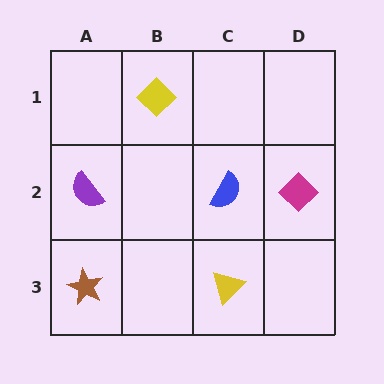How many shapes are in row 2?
3 shapes.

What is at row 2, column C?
A blue semicircle.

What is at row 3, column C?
A yellow triangle.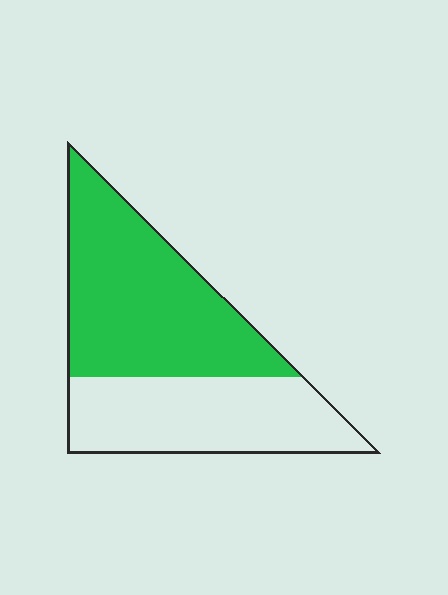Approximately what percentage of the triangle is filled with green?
Approximately 55%.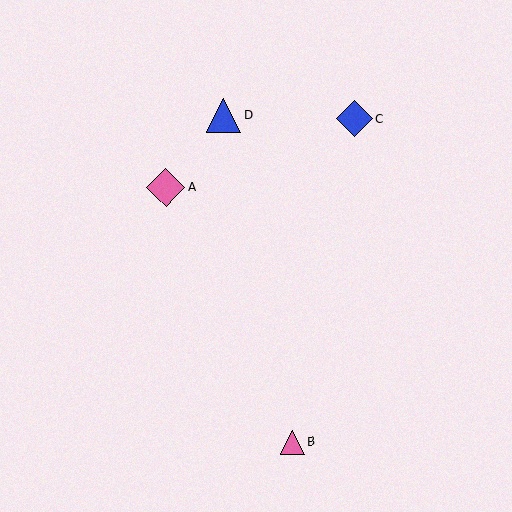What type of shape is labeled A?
Shape A is a pink diamond.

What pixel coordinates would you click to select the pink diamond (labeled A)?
Click at (166, 187) to select the pink diamond A.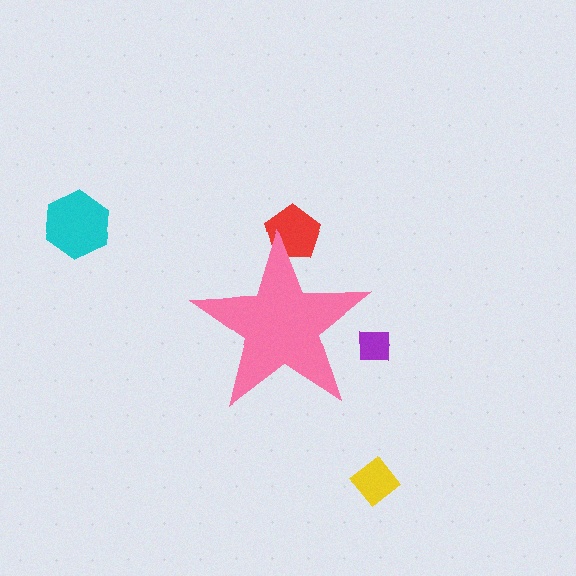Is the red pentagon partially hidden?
Yes, the red pentagon is partially hidden behind the pink star.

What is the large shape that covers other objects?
A pink star.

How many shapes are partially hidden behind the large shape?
2 shapes are partially hidden.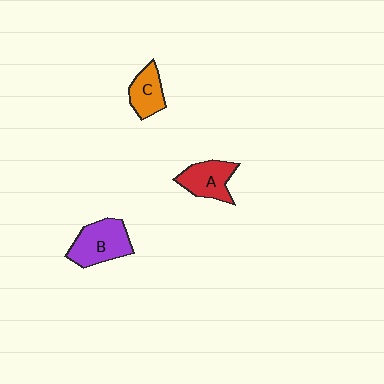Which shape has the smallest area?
Shape C (orange).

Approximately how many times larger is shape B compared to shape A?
Approximately 1.2 times.